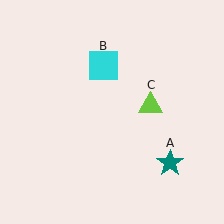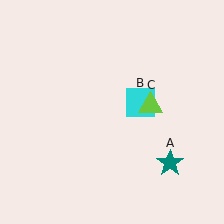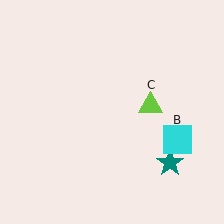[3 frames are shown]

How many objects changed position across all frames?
1 object changed position: cyan square (object B).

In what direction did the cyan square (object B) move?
The cyan square (object B) moved down and to the right.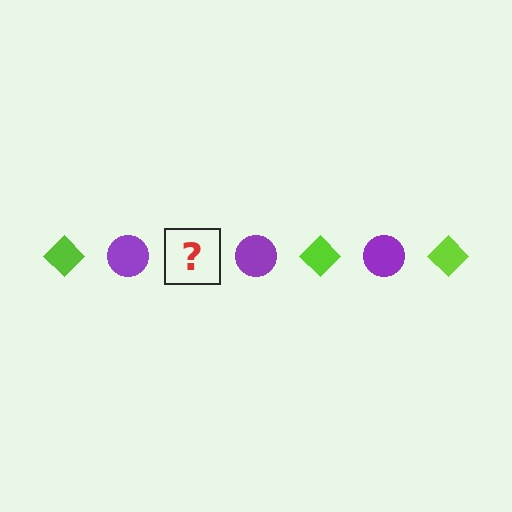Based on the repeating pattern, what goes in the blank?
The blank should be a lime diamond.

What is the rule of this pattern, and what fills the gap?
The rule is that the pattern alternates between lime diamond and purple circle. The gap should be filled with a lime diamond.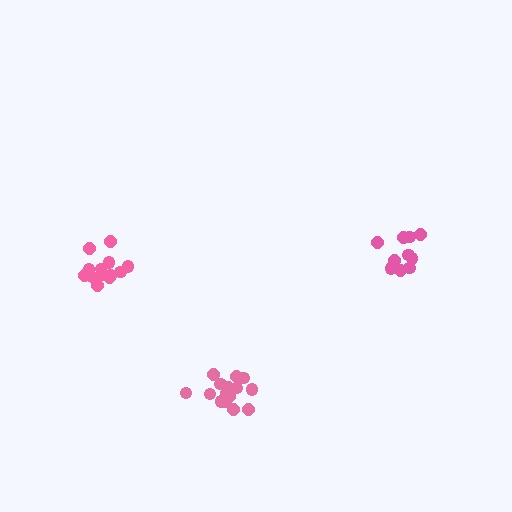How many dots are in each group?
Group 1: 15 dots, Group 2: 10 dots, Group 3: 13 dots (38 total).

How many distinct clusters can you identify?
There are 3 distinct clusters.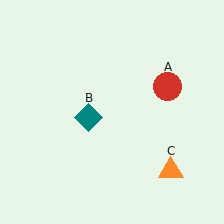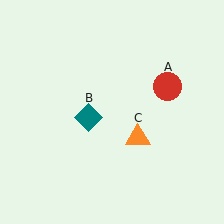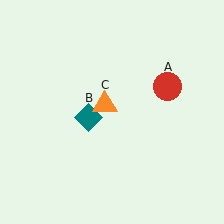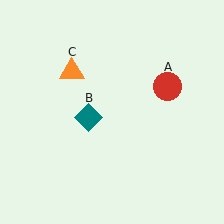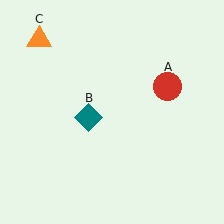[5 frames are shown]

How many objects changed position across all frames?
1 object changed position: orange triangle (object C).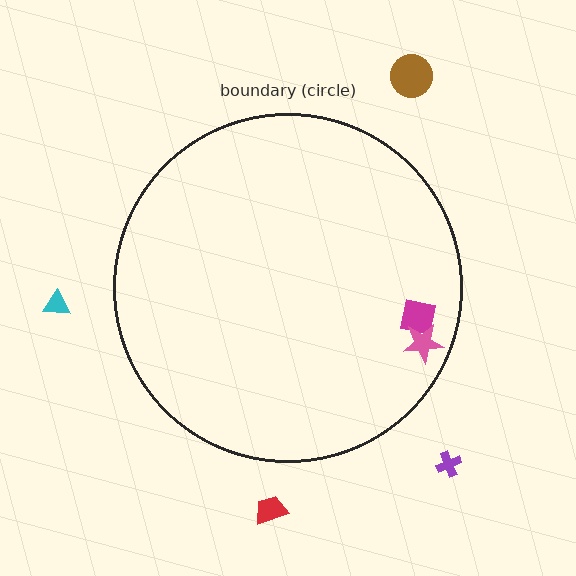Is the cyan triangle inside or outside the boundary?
Outside.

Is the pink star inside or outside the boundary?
Inside.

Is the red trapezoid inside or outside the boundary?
Outside.